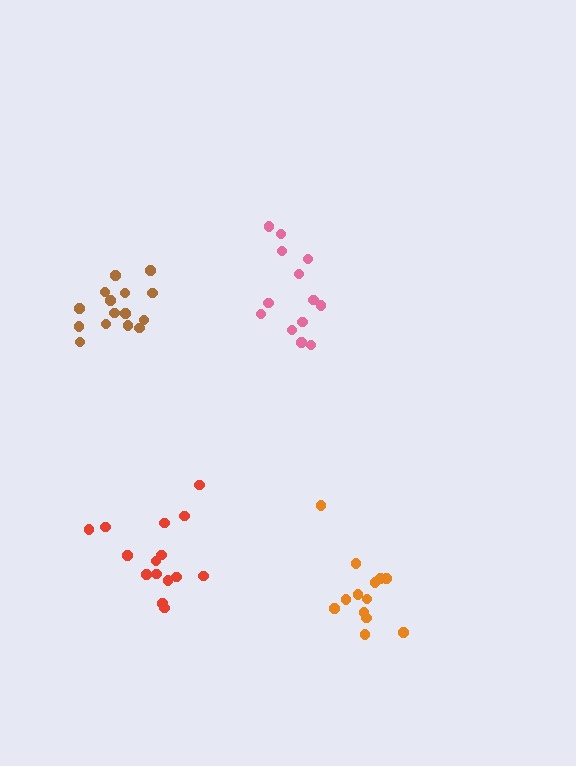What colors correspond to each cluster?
The clusters are colored: orange, pink, red, brown.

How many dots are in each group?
Group 1: 13 dots, Group 2: 13 dots, Group 3: 15 dots, Group 4: 15 dots (56 total).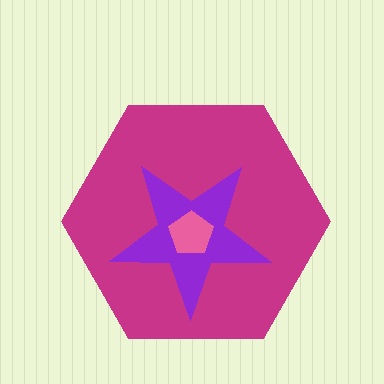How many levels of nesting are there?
3.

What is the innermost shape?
The pink pentagon.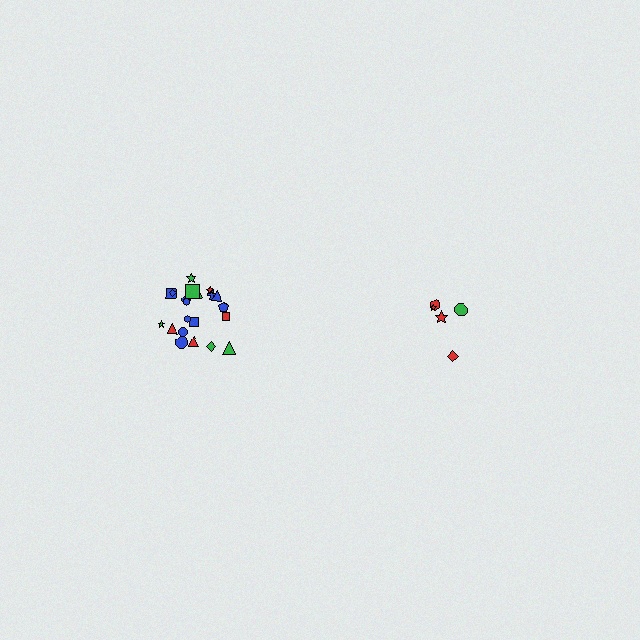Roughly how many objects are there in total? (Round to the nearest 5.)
Roughly 25 objects in total.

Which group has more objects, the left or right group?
The left group.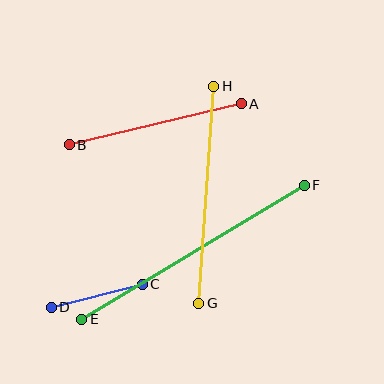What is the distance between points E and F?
The distance is approximately 260 pixels.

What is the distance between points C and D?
The distance is approximately 94 pixels.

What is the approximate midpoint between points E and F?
The midpoint is at approximately (193, 252) pixels.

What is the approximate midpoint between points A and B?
The midpoint is at approximately (155, 124) pixels.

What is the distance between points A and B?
The distance is approximately 177 pixels.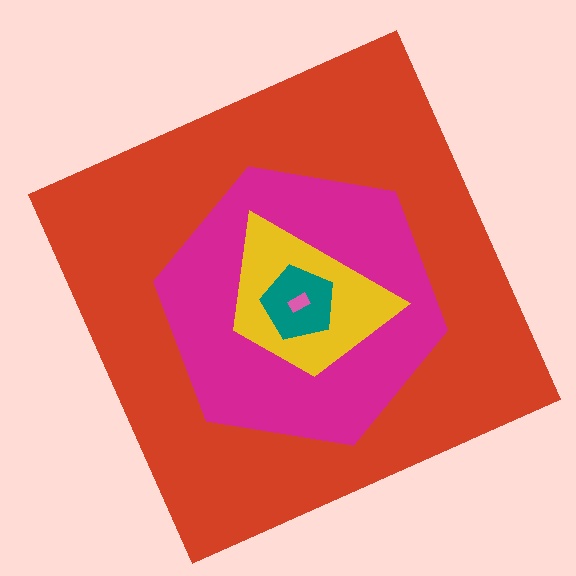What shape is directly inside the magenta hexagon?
The yellow trapezoid.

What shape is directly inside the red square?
The magenta hexagon.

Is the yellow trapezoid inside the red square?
Yes.